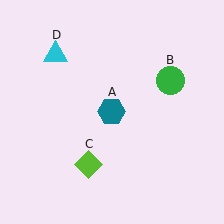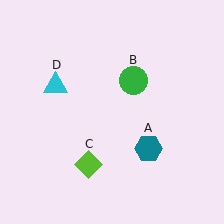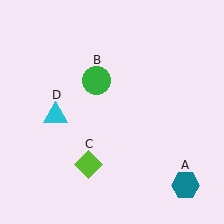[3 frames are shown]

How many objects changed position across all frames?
3 objects changed position: teal hexagon (object A), green circle (object B), cyan triangle (object D).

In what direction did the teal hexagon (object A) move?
The teal hexagon (object A) moved down and to the right.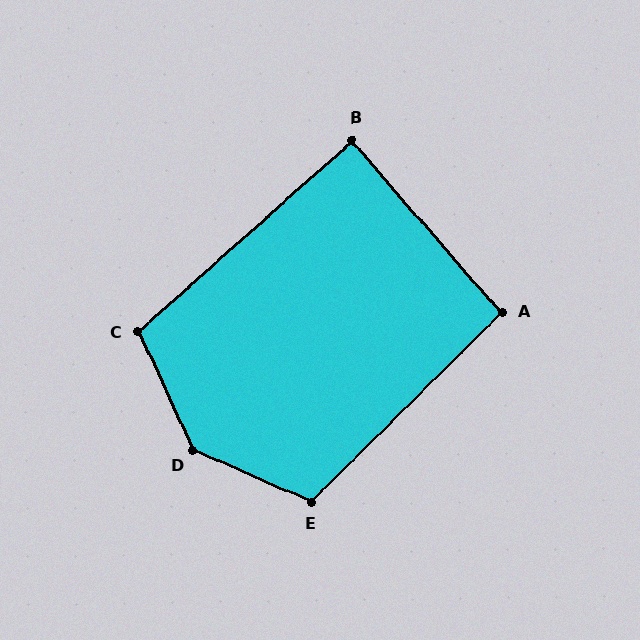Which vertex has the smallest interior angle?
B, at approximately 89 degrees.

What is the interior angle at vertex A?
Approximately 94 degrees (approximately right).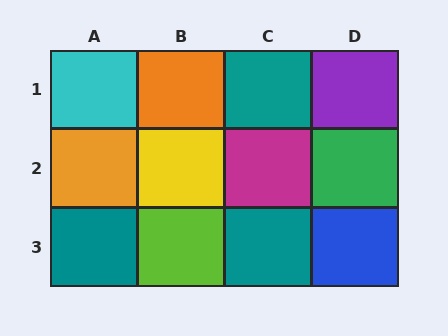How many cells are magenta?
1 cell is magenta.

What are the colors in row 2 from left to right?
Orange, yellow, magenta, green.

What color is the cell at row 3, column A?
Teal.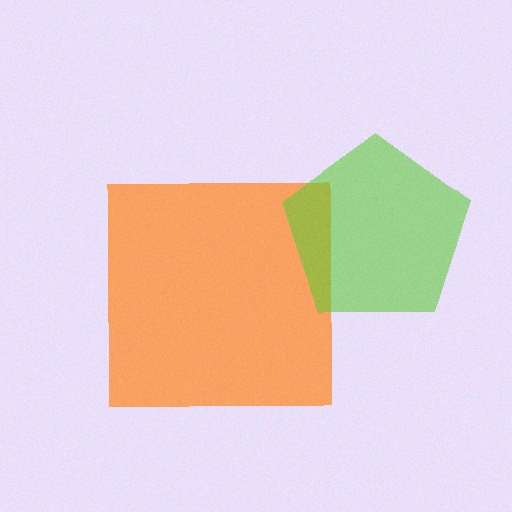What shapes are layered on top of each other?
The layered shapes are: an orange square, a lime pentagon.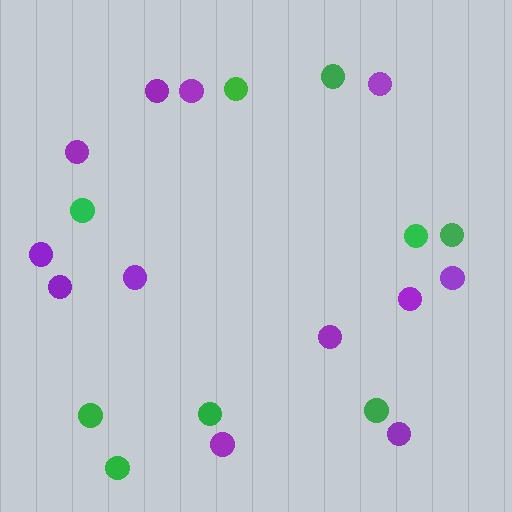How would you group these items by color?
There are 2 groups: one group of green circles (9) and one group of purple circles (12).